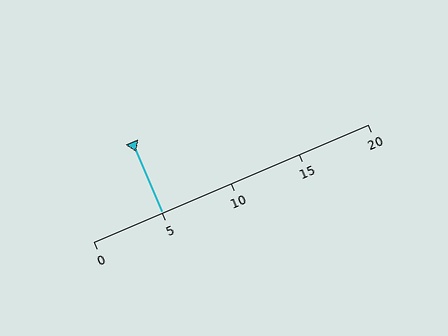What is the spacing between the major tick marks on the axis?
The major ticks are spaced 5 apart.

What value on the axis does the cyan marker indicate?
The marker indicates approximately 5.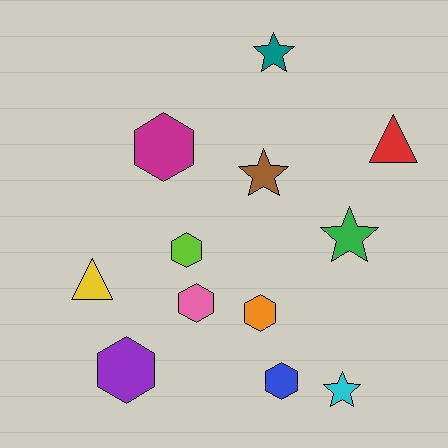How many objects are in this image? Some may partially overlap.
There are 12 objects.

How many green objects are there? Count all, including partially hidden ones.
There is 1 green object.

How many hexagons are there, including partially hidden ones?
There are 6 hexagons.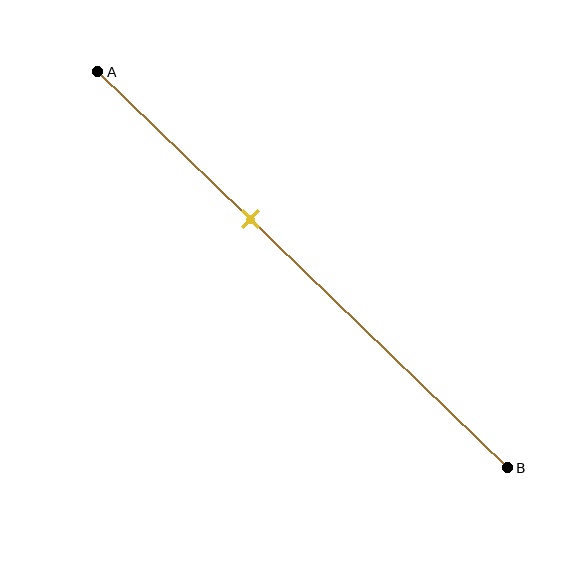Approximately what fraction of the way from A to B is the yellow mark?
The yellow mark is approximately 35% of the way from A to B.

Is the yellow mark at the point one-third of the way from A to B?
No, the mark is at about 35% from A, not at the 33% one-third point.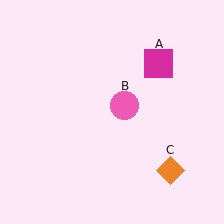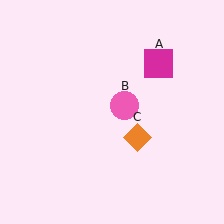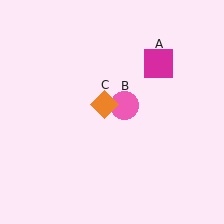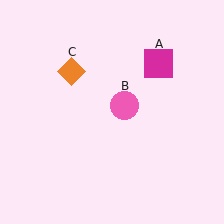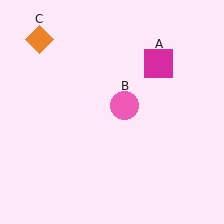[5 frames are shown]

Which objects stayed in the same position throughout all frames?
Magenta square (object A) and pink circle (object B) remained stationary.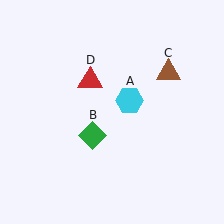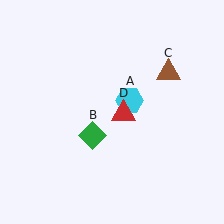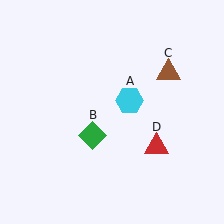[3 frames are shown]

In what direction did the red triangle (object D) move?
The red triangle (object D) moved down and to the right.